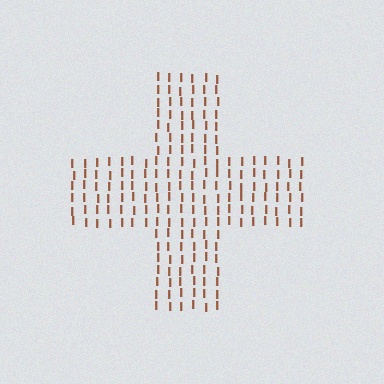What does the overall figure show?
The overall figure shows a cross.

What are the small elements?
The small elements are letter I's.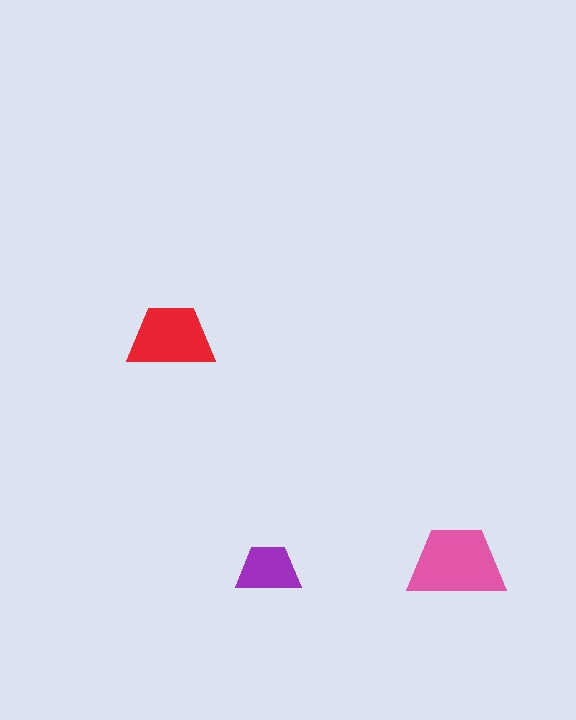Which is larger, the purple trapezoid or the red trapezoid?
The red one.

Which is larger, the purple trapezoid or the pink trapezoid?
The pink one.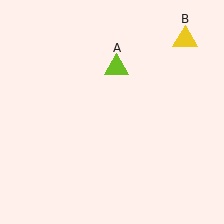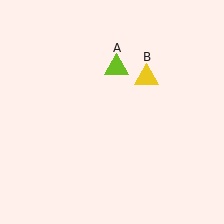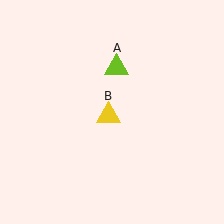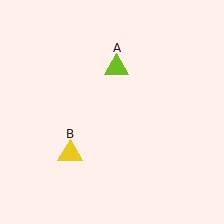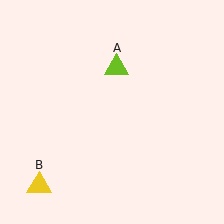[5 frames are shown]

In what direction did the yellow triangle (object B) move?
The yellow triangle (object B) moved down and to the left.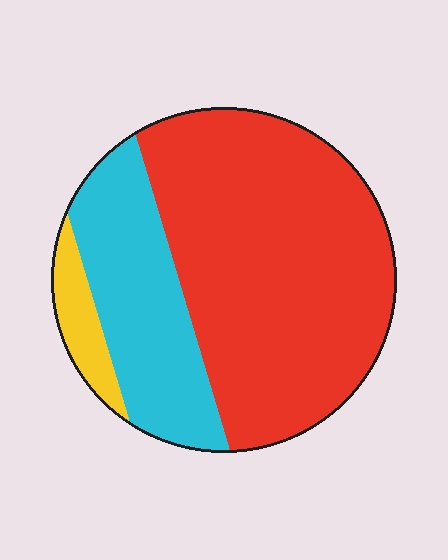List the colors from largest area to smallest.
From largest to smallest: red, cyan, yellow.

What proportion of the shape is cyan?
Cyan covers around 25% of the shape.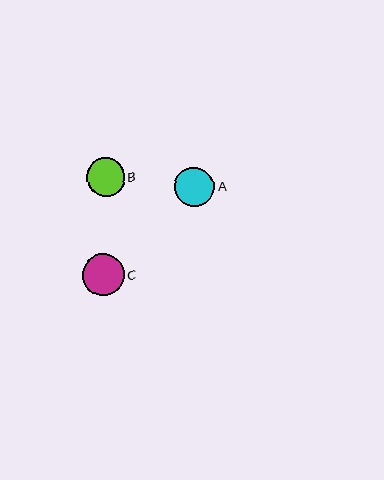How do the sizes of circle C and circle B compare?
Circle C and circle B are approximately the same size.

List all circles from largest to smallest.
From largest to smallest: C, A, B.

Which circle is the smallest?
Circle B is the smallest with a size of approximately 38 pixels.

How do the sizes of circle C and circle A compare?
Circle C and circle A are approximately the same size.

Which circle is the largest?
Circle C is the largest with a size of approximately 41 pixels.